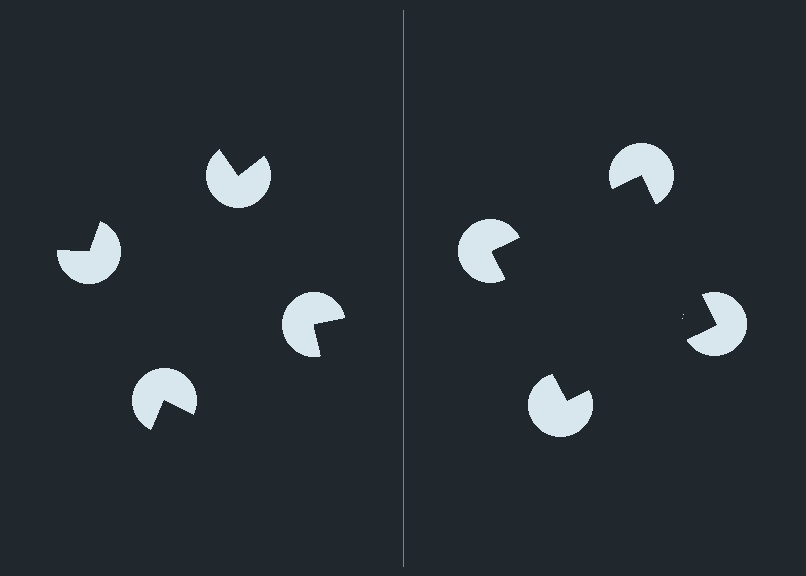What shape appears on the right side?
An illusory square.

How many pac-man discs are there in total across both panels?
8 — 4 on each side.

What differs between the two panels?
The pac-man discs are positioned identically on both sides; only the wedge orientations differ. On the right they align to a square; on the left they are misaligned.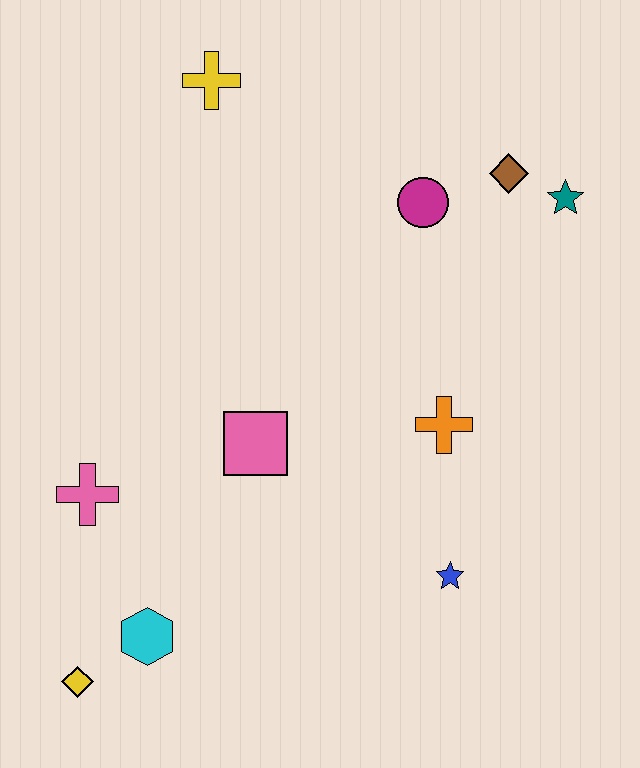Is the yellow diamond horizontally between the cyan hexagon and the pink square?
No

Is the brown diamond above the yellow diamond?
Yes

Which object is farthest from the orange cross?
The yellow diamond is farthest from the orange cross.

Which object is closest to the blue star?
The orange cross is closest to the blue star.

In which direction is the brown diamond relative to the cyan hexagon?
The brown diamond is above the cyan hexagon.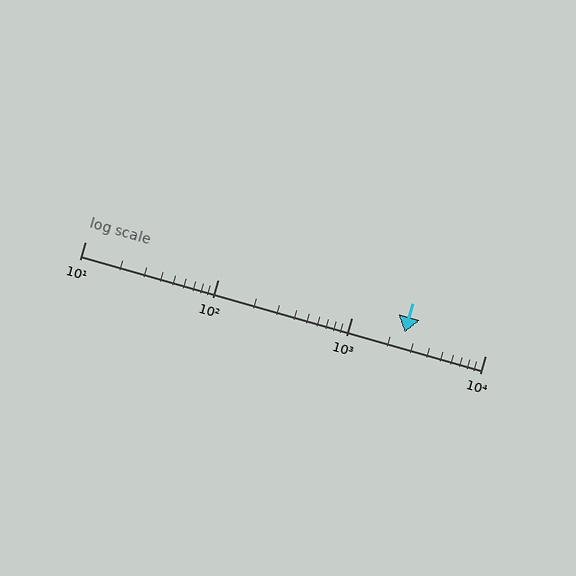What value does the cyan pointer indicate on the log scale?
The pointer indicates approximately 2500.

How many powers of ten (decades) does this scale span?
The scale spans 3 decades, from 10 to 10000.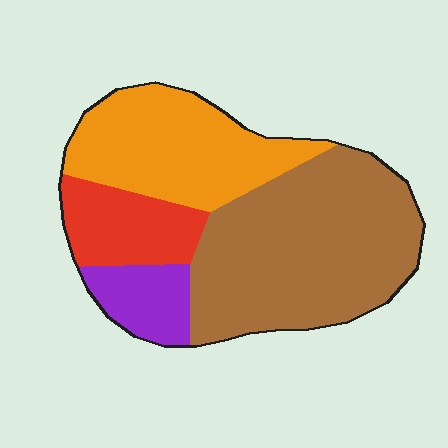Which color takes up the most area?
Brown, at roughly 45%.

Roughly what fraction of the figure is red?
Red covers 14% of the figure.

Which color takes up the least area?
Purple, at roughly 10%.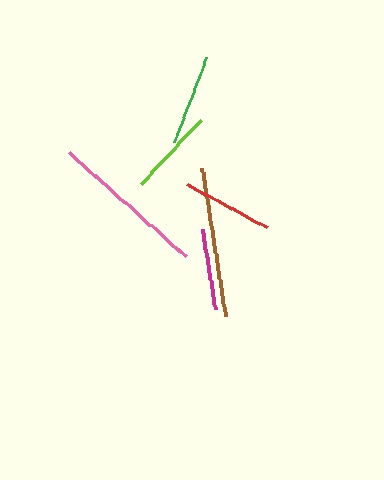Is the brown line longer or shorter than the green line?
The brown line is longer than the green line.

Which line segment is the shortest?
The magenta line is the shortest at approximately 82 pixels.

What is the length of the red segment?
The red segment is approximately 91 pixels long.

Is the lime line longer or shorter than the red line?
The red line is longer than the lime line.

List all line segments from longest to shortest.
From longest to shortest: pink, brown, red, green, lime, magenta.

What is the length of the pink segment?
The pink segment is approximately 156 pixels long.